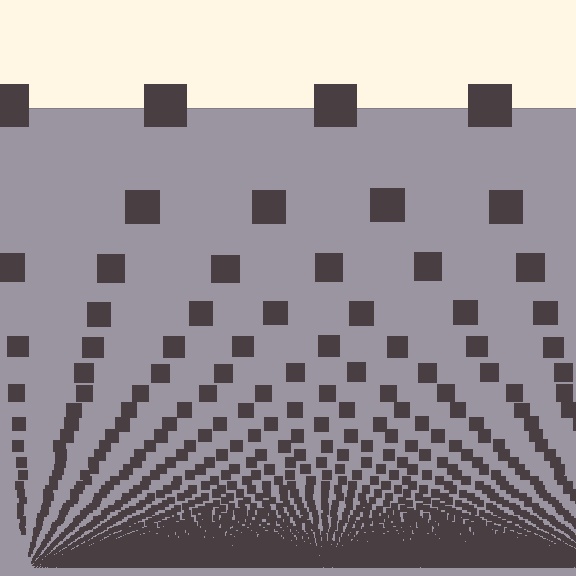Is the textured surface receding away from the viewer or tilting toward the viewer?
The surface appears to tilt toward the viewer. Texture elements get larger and sparser toward the top.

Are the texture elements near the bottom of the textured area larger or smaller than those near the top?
Smaller. The gradient is inverted — elements near the bottom are smaller and denser.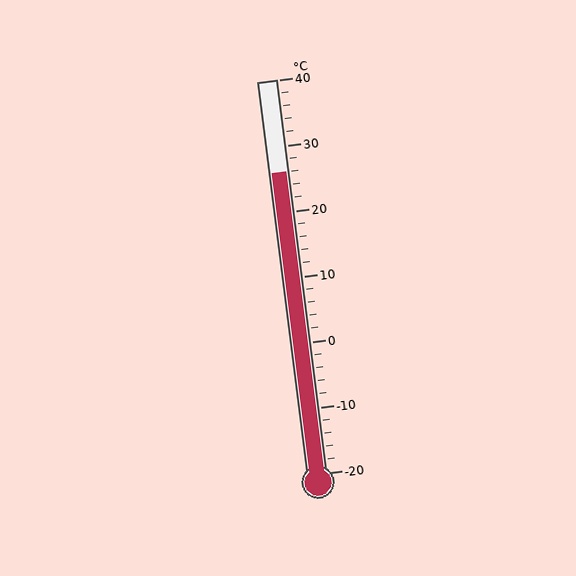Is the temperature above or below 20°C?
The temperature is above 20°C.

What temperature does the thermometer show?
The thermometer shows approximately 26°C.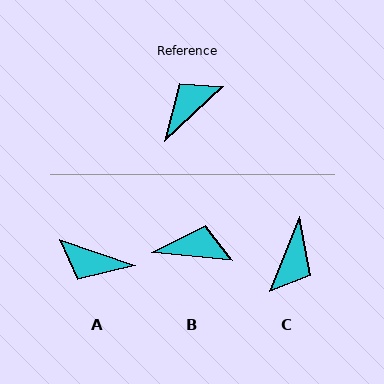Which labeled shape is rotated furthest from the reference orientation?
C, about 154 degrees away.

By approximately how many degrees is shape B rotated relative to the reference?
Approximately 48 degrees clockwise.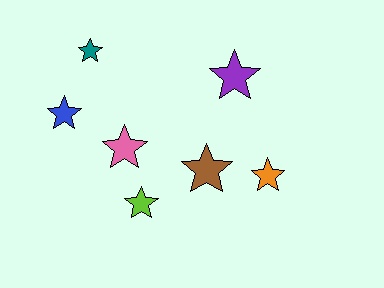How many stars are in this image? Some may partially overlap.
There are 7 stars.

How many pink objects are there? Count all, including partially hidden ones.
There is 1 pink object.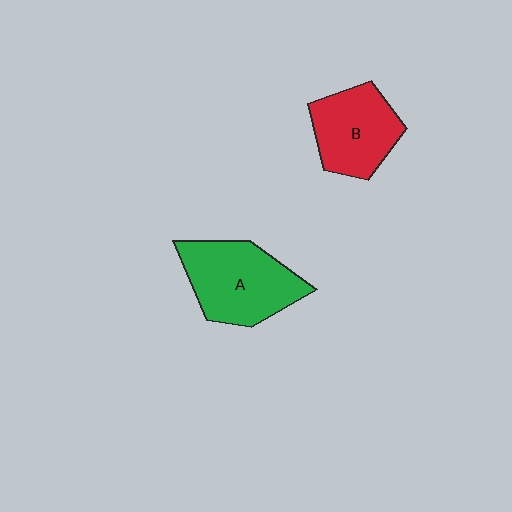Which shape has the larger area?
Shape A (green).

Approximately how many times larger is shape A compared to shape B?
Approximately 1.2 times.